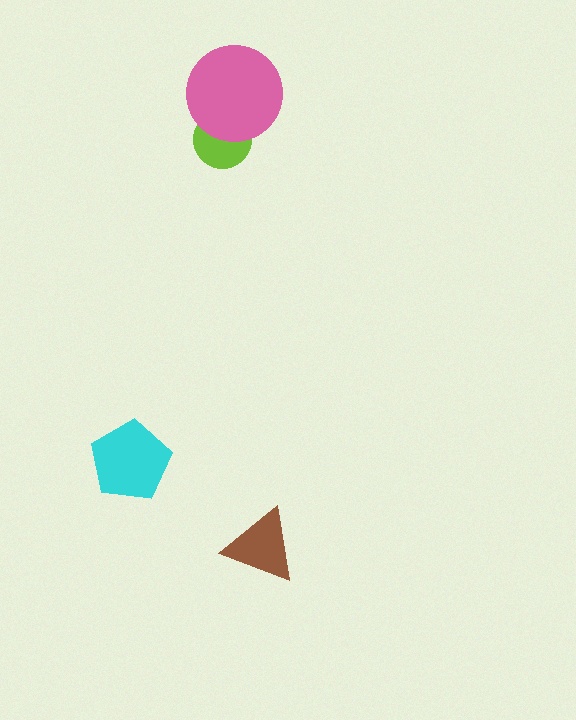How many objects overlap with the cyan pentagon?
0 objects overlap with the cyan pentagon.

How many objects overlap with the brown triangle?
0 objects overlap with the brown triangle.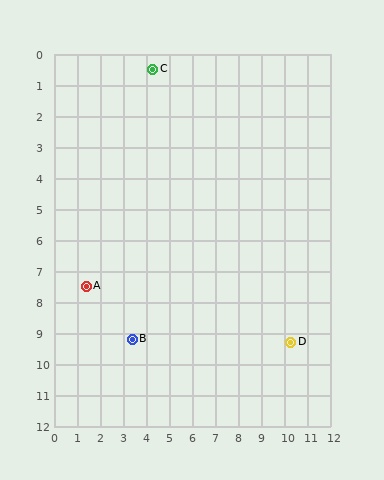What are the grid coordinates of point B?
Point B is at approximately (3.4, 9.2).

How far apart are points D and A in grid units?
Points D and A are about 9.1 grid units apart.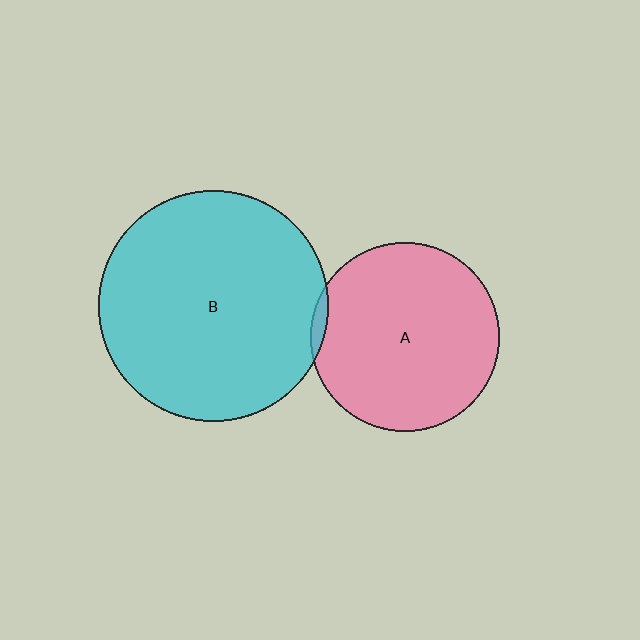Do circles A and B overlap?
Yes.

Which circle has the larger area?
Circle B (cyan).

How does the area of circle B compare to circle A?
Approximately 1.5 times.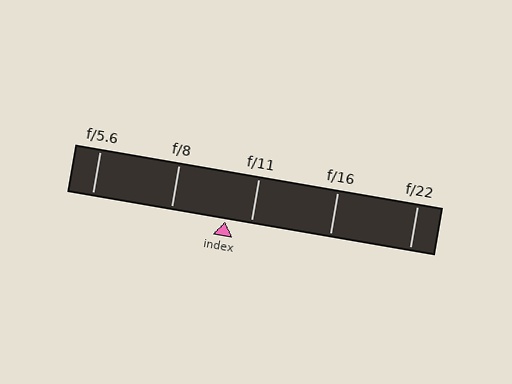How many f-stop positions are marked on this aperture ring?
There are 5 f-stop positions marked.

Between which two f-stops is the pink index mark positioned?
The index mark is between f/8 and f/11.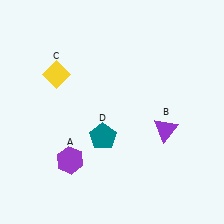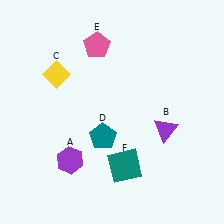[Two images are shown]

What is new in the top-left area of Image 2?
A pink pentagon (E) was added in the top-left area of Image 2.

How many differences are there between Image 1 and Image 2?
There are 2 differences between the two images.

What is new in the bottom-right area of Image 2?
A teal square (F) was added in the bottom-right area of Image 2.